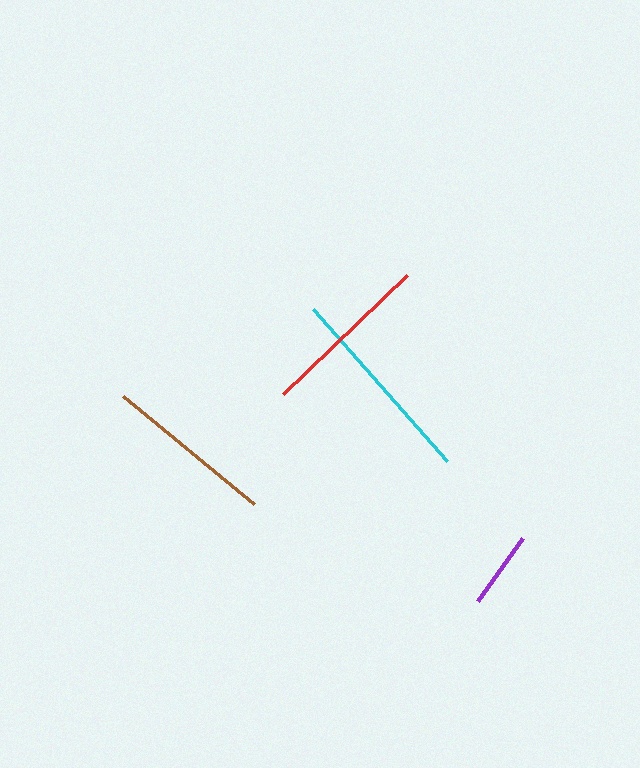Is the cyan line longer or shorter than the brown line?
The cyan line is longer than the brown line.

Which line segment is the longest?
The cyan line is the longest at approximately 202 pixels.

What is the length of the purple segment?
The purple segment is approximately 78 pixels long.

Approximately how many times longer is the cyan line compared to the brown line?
The cyan line is approximately 1.2 times the length of the brown line.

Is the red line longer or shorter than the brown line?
The red line is longer than the brown line.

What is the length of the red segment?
The red segment is approximately 172 pixels long.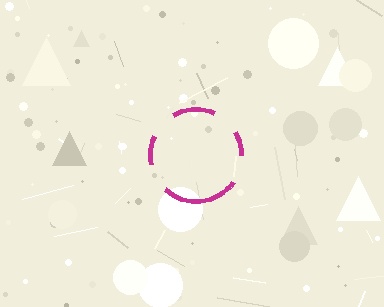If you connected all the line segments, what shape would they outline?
They would outline a circle.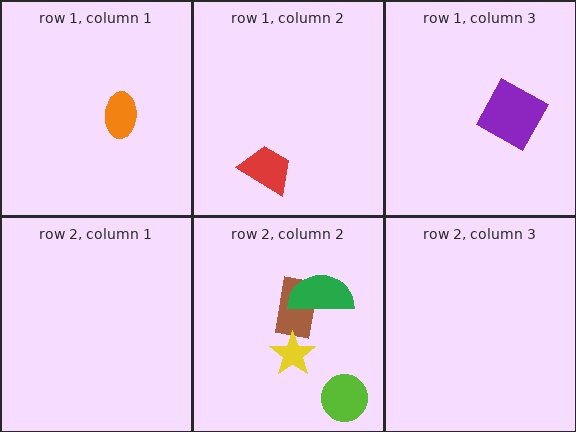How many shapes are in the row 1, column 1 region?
1.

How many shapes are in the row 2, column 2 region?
4.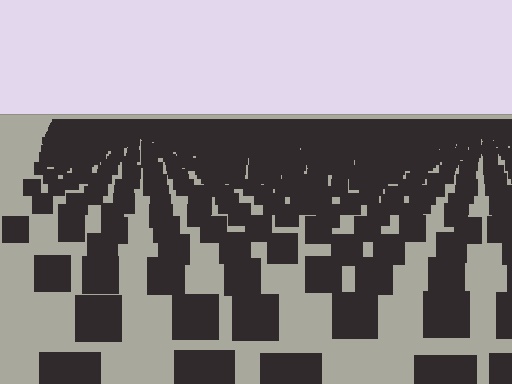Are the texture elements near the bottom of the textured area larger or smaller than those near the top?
Larger. Near the bottom, elements are closer to the viewer and appear at a bigger on-screen size.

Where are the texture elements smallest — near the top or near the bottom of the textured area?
Near the top.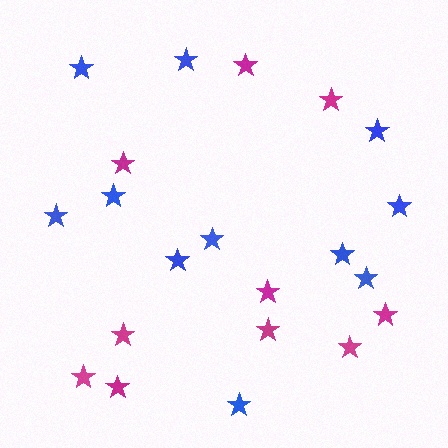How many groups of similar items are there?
There are 2 groups: one group of blue stars (11) and one group of magenta stars (10).